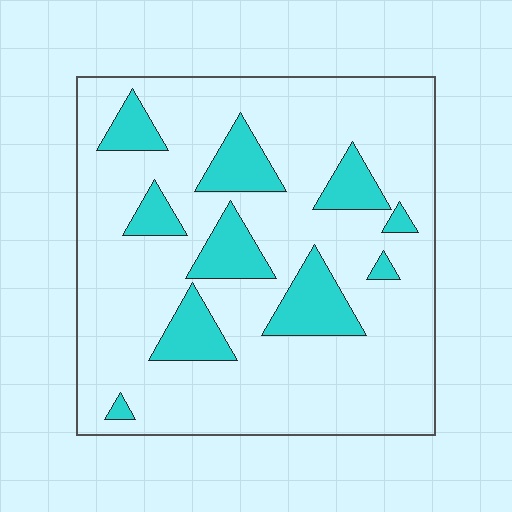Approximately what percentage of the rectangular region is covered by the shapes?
Approximately 20%.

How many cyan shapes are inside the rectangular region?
10.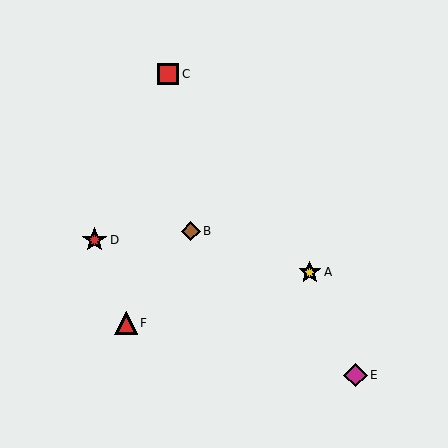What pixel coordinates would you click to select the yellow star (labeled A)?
Click at (310, 272) to select the yellow star A.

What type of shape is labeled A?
Shape A is a yellow star.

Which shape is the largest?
The red star (labeled D) is the largest.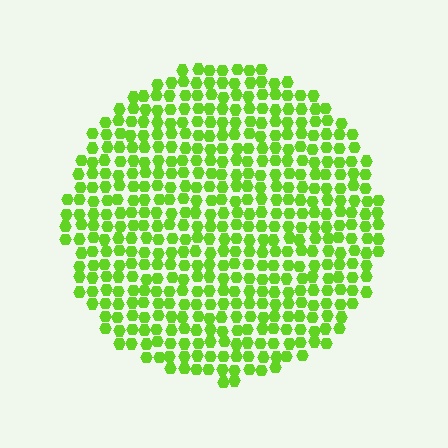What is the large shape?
The large shape is a circle.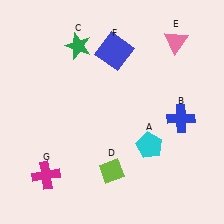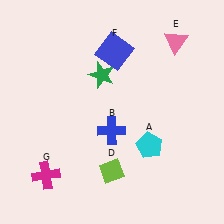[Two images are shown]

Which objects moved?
The objects that moved are: the blue cross (B), the green star (C).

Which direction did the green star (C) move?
The green star (C) moved down.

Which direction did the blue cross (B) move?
The blue cross (B) moved left.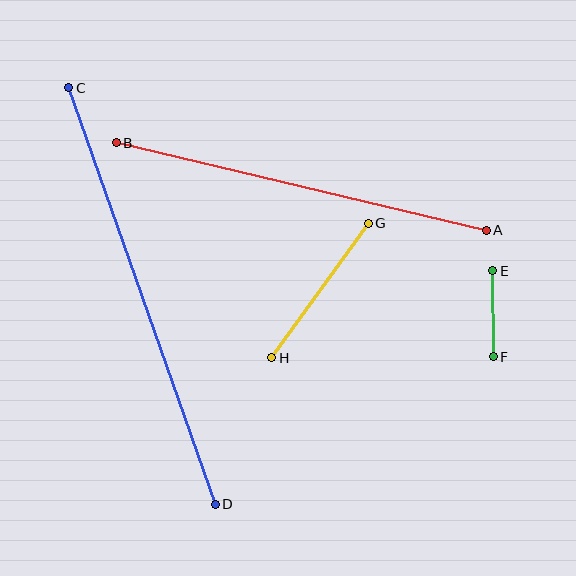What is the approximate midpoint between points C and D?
The midpoint is at approximately (142, 296) pixels.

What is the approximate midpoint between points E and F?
The midpoint is at approximately (493, 314) pixels.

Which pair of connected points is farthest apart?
Points C and D are farthest apart.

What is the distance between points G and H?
The distance is approximately 166 pixels.